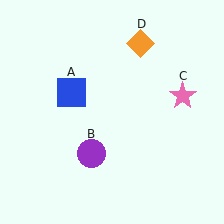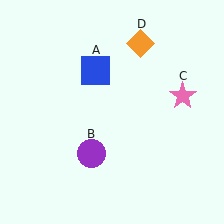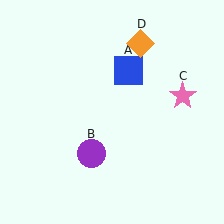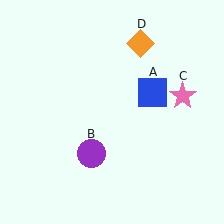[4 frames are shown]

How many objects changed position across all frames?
1 object changed position: blue square (object A).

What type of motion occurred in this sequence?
The blue square (object A) rotated clockwise around the center of the scene.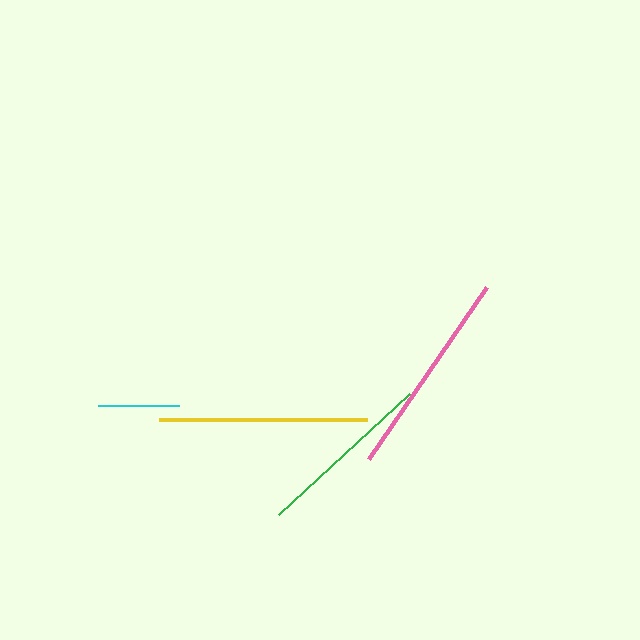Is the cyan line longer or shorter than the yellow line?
The yellow line is longer than the cyan line.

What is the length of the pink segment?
The pink segment is approximately 209 pixels long.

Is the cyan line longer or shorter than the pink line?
The pink line is longer than the cyan line.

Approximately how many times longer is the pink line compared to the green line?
The pink line is approximately 1.2 times the length of the green line.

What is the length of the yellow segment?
The yellow segment is approximately 208 pixels long.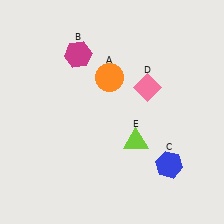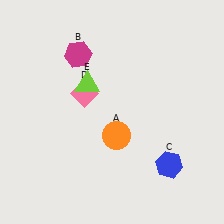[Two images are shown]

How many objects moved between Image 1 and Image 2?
3 objects moved between the two images.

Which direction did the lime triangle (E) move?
The lime triangle (E) moved up.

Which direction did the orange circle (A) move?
The orange circle (A) moved down.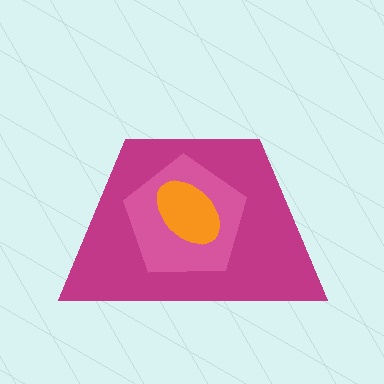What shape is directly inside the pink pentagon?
The orange ellipse.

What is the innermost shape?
The orange ellipse.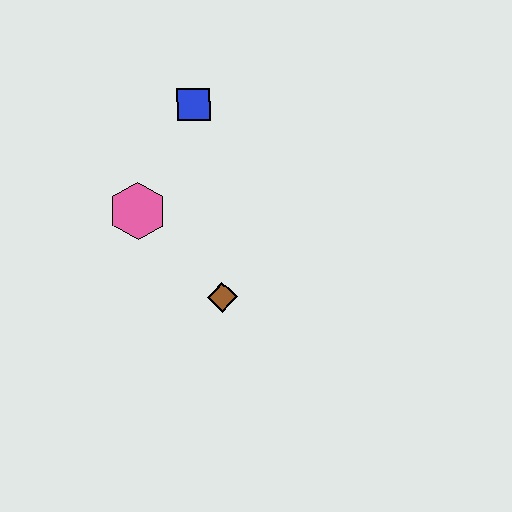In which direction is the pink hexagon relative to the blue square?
The pink hexagon is below the blue square.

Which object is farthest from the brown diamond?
The blue square is farthest from the brown diamond.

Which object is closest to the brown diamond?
The pink hexagon is closest to the brown diamond.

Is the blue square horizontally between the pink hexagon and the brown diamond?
Yes